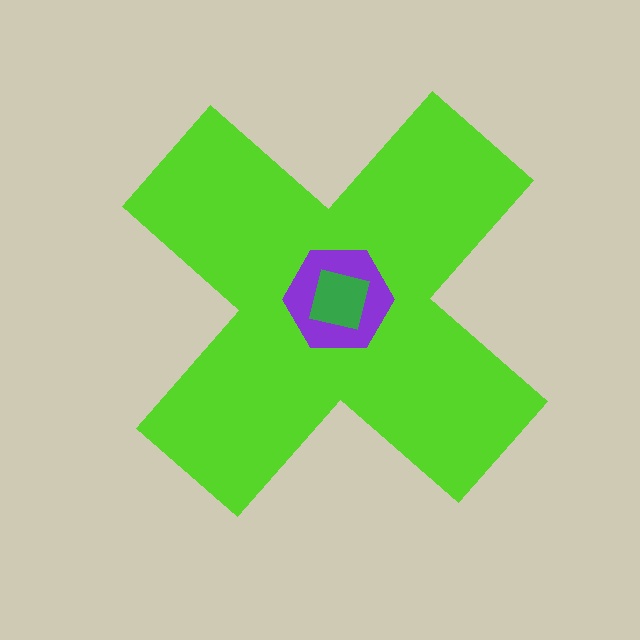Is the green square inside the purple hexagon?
Yes.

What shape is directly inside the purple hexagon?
The green square.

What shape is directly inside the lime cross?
The purple hexagon.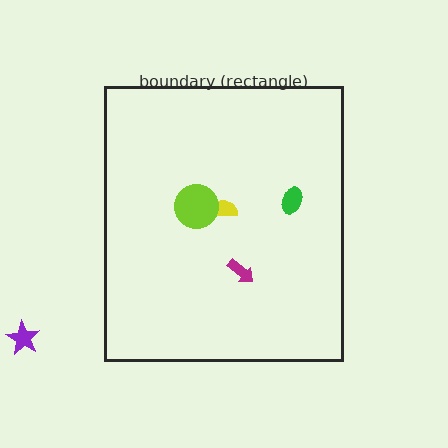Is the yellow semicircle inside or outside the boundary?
Inside.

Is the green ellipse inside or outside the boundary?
Inside.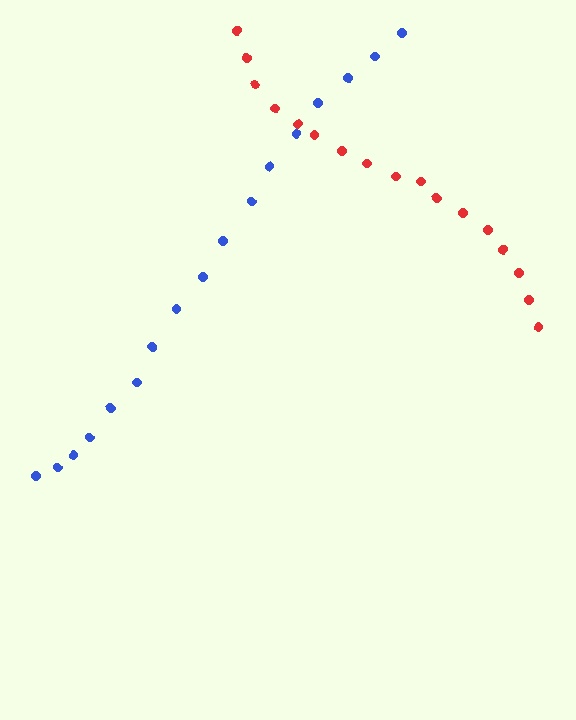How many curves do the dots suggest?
There are 2 distinct paths.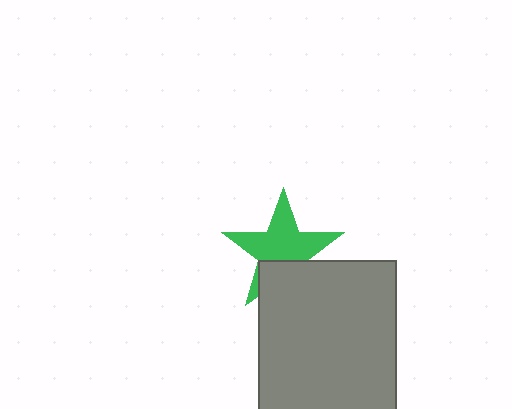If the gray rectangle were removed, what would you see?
You would see the complete green star.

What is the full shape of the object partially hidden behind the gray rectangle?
The partially hidden object is a green star.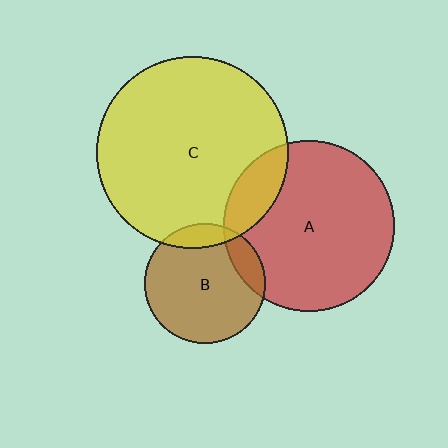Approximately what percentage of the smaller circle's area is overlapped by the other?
Approximately 10%.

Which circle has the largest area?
Circle C (yellow).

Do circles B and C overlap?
Yes.